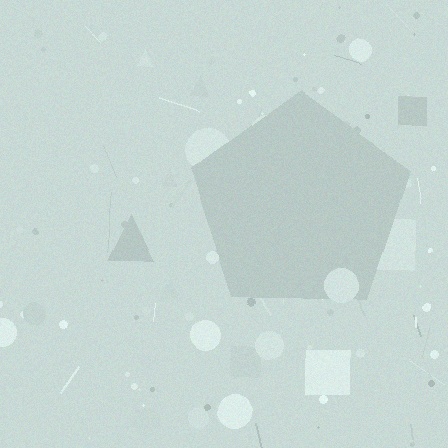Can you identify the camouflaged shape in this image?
The camouflaged shape is a pentagon.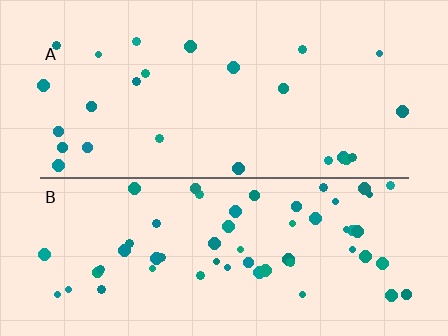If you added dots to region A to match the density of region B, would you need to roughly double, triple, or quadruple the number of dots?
Approximately double.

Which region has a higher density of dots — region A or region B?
B (the bottom).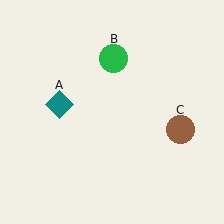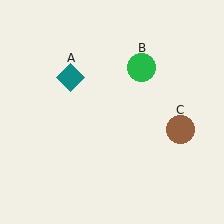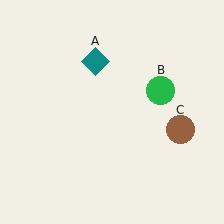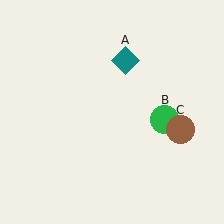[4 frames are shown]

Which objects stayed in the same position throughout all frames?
Brown circle (object C) remained stationary.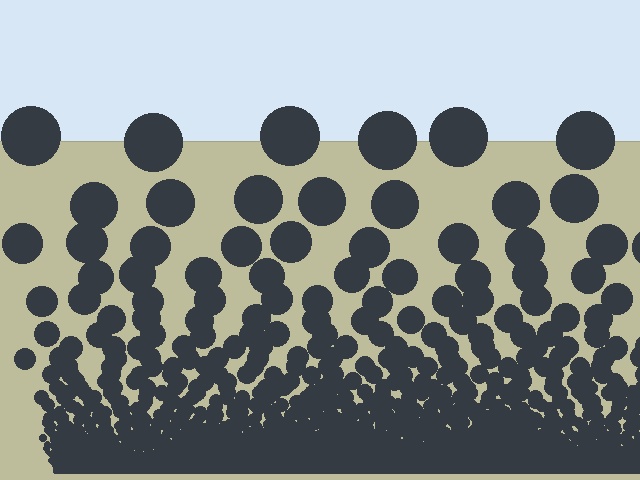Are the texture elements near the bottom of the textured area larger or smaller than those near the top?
Smaller. The gradient is inverted — elements near the bottom are smaller and denser.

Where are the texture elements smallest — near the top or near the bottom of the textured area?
Near the bottom.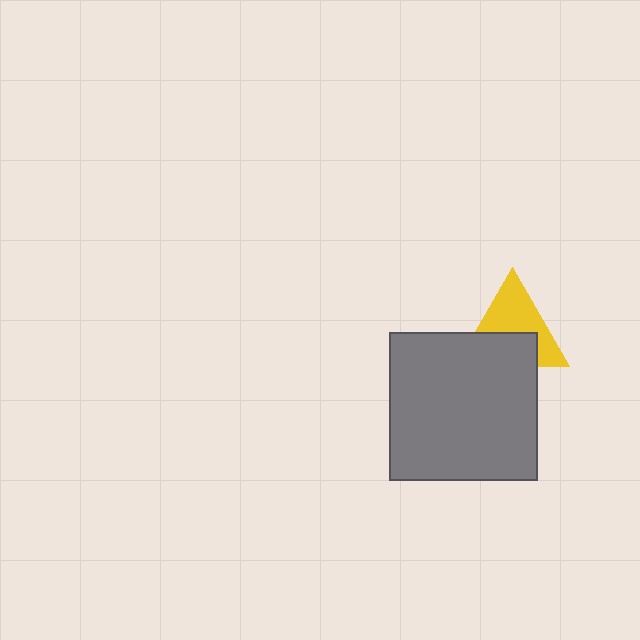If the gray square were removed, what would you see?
You would see the complete yellow triangle.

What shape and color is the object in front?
The object in front is a gray square.